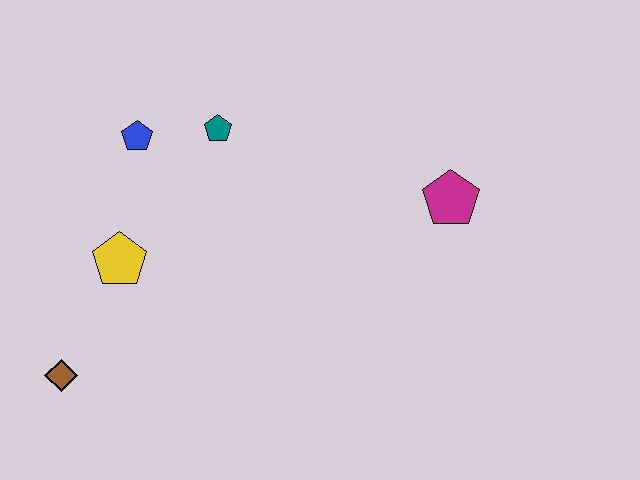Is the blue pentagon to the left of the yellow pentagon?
No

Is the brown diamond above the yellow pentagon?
No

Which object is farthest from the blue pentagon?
The magenta pentagon is farthest from the blue pentagon.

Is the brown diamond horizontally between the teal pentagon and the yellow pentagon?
No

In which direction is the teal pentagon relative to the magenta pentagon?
The teal pentagon is to the left of the magenta pentagon.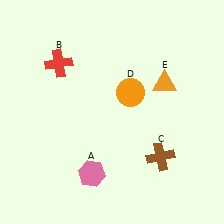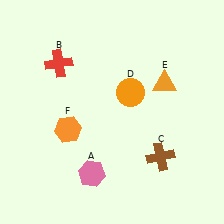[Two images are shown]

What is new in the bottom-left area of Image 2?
An orange hexagon (F) was added in the bottom-left area of Image 2.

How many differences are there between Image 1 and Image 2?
There is 1 difference between the two images.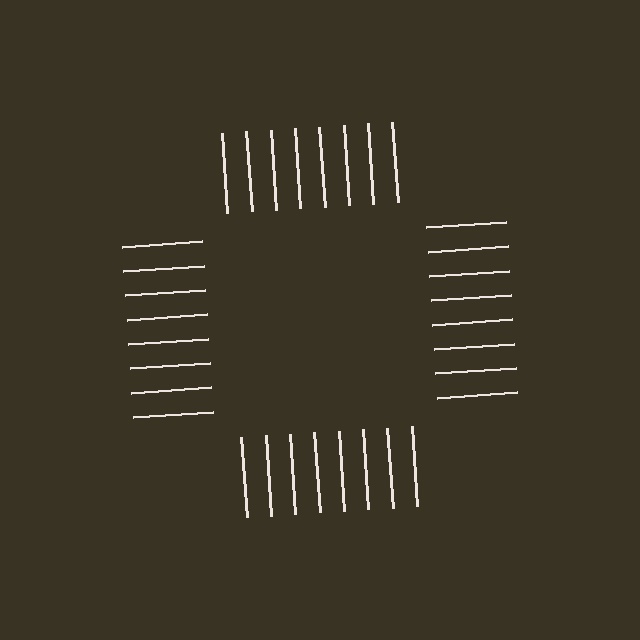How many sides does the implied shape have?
4 sides — the line-ends trace a square.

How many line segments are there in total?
32 — 8 along each of the 4 edges.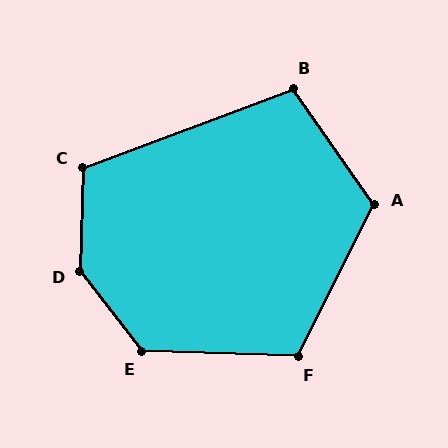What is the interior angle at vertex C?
Approximately 112 degrees (obtuse).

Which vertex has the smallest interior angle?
B, at approximately 105 degrees.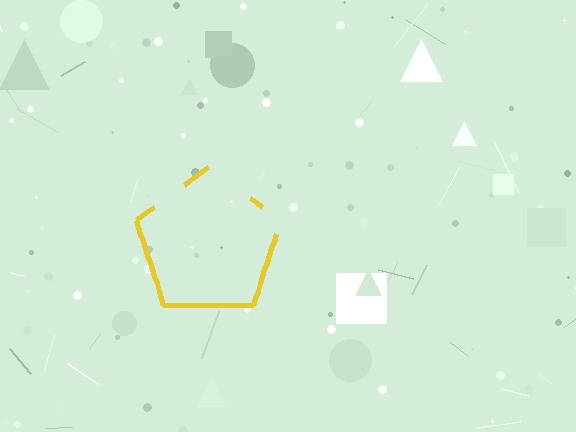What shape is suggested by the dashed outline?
The dashed outline suggests a pentagon.